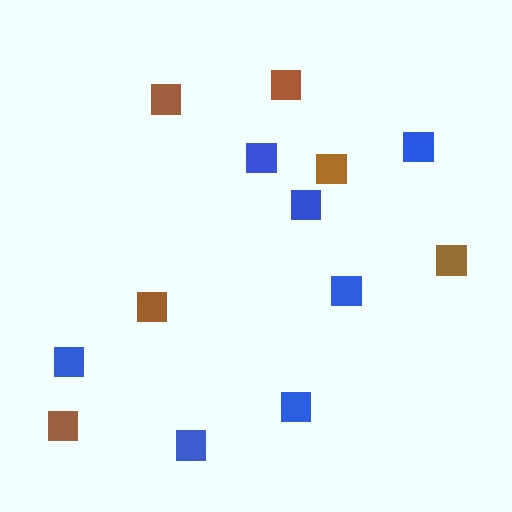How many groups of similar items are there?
There are 2 groups: one group of blue squares (7) and one group of brown squares (6).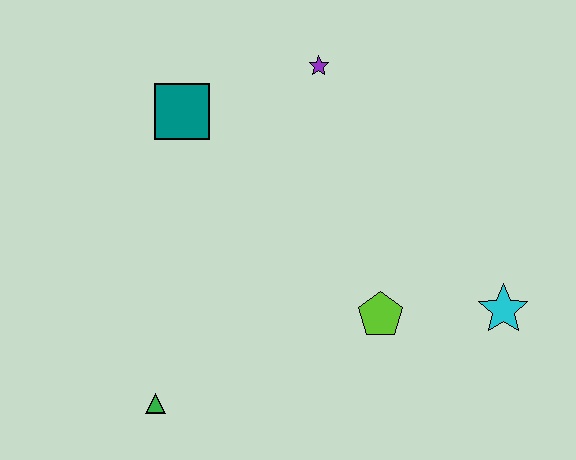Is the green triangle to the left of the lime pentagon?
Yes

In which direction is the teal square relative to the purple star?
The teal square is to the left of the purple star.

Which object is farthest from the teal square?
The cyan star is farthest from the teal square.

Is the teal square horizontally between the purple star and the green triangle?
Yes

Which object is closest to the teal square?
The purple star is closest to the teal square.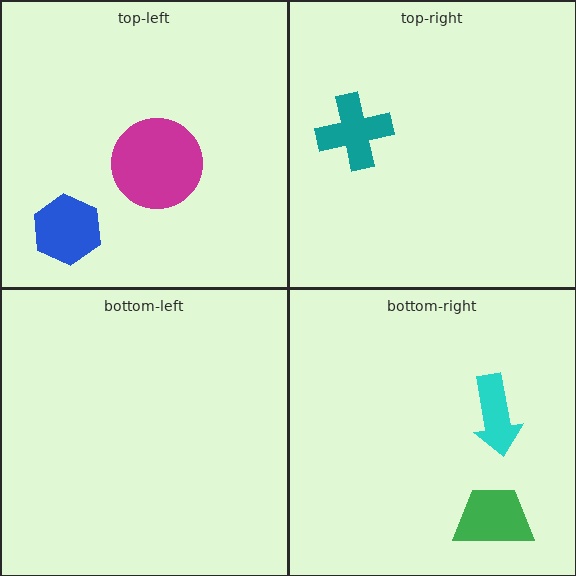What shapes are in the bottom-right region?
The cyan arrow, the green trapezoid.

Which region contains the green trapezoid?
The bottom-right region.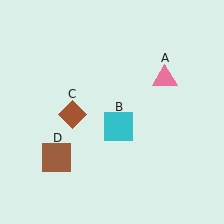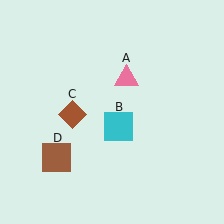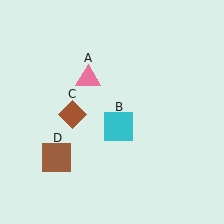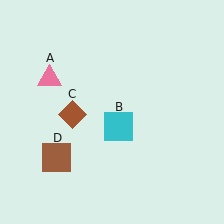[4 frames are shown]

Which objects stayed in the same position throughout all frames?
Cyan square (object B) and brown diamond (object C) and brown square (object D) remained stationary.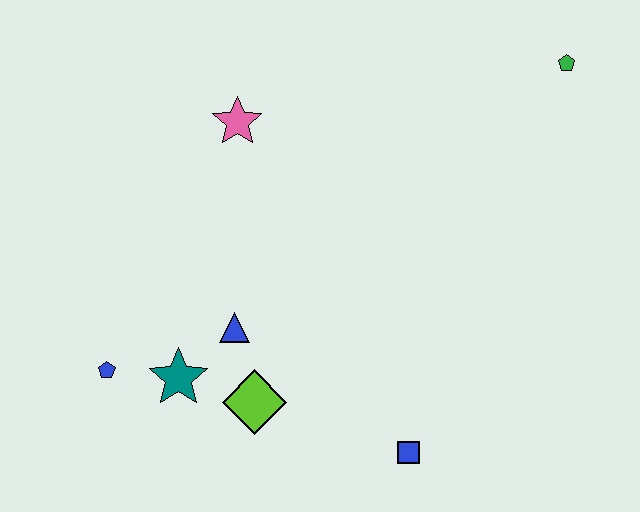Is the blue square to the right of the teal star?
Yes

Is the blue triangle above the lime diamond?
Yes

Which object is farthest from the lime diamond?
The green pentagon is farthest from the lime diamond.